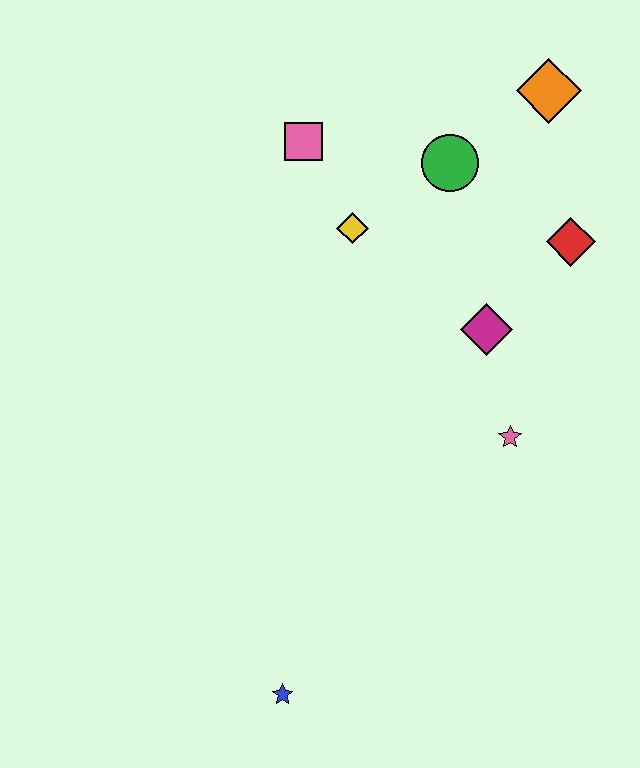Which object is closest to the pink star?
The magenta diamond is closest to the pink star.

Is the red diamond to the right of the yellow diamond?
Yes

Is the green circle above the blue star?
Yes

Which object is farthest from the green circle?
The blue star is farthest from the green circle.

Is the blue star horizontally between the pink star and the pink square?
No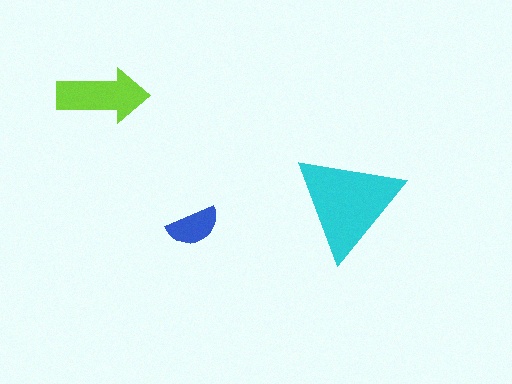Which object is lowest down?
The blue semicircle is bottommost.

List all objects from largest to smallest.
The cyan triangle, the lime arrow, the blue semicircle.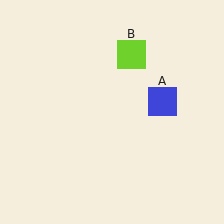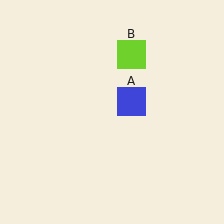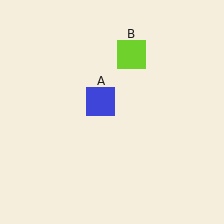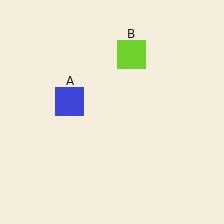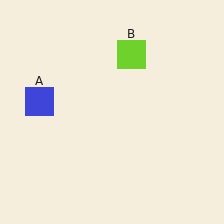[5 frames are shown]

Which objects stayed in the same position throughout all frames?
Lime square (object B) remained stationary.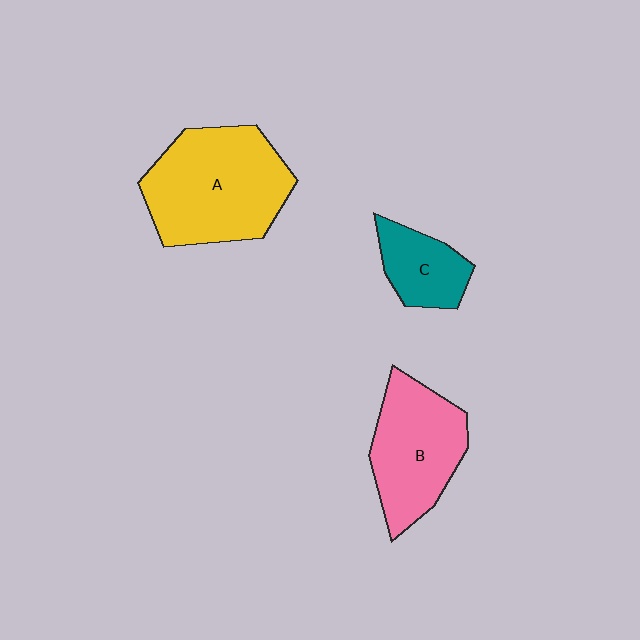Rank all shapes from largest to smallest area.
From largest to smallest: A (yellow), B (pink), C (teal).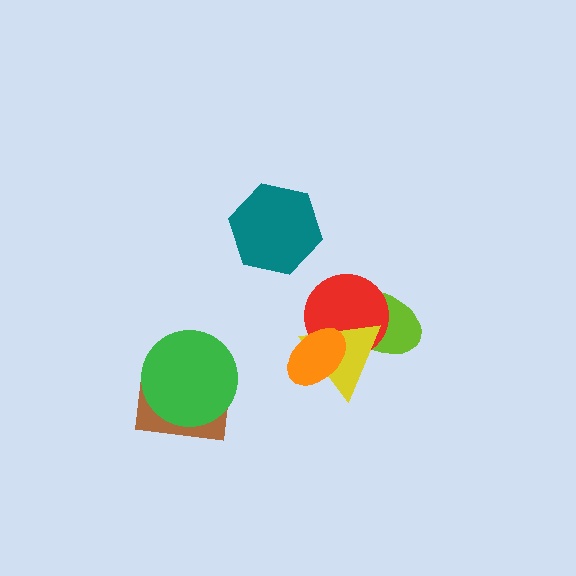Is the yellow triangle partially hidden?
Yes, it is partially covered by another shape.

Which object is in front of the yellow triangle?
The orange ellipse is in front of the yellow triangle.